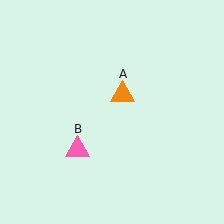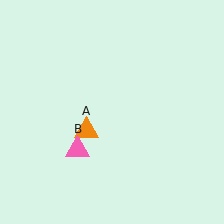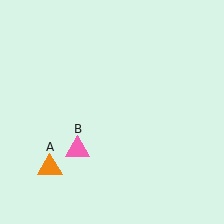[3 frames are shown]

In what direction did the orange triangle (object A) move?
The orange triangle (object A) moved down and to the left.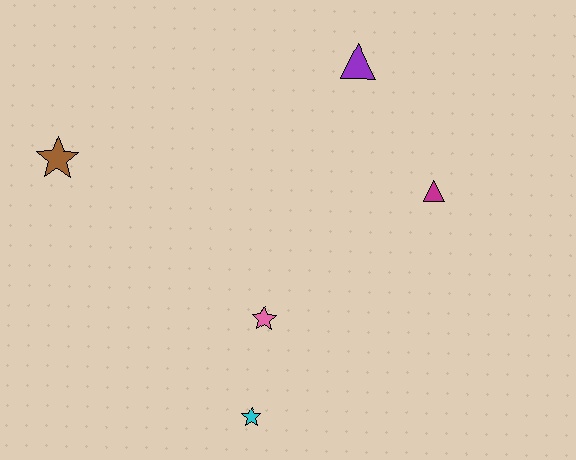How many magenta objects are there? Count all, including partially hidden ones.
There is 1 magenta object.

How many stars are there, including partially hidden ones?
There are 3 stars.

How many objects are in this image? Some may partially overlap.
There are 5 objects.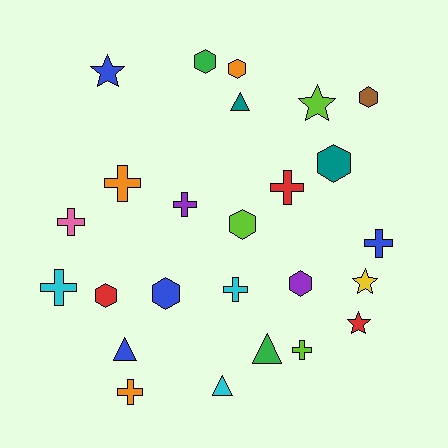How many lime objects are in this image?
There are 3 lime objects.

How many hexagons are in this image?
There are 8 hexagons.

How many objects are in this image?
There are 25 objects.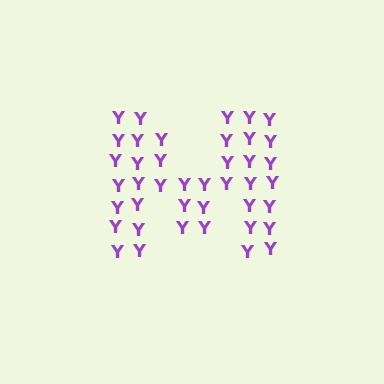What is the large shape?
The large shape is the letter M.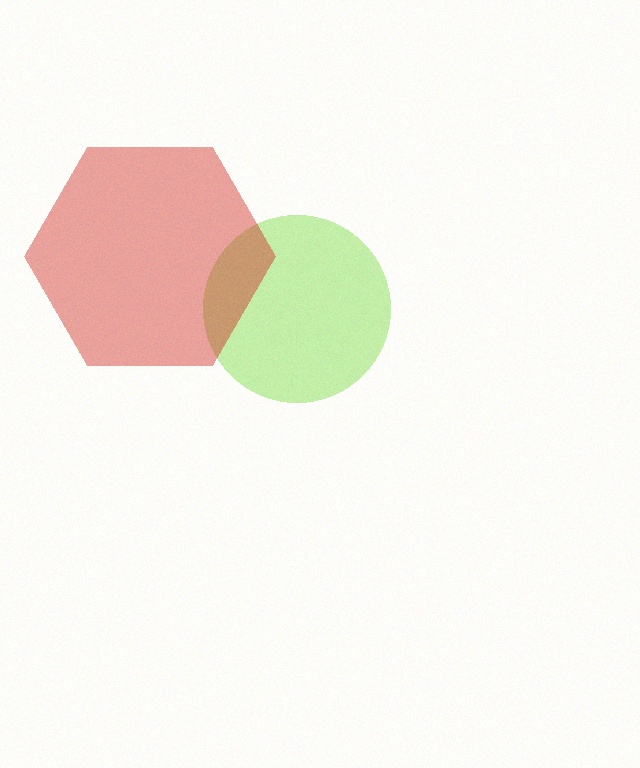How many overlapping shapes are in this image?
There are 2 overlapping shapes in the image.